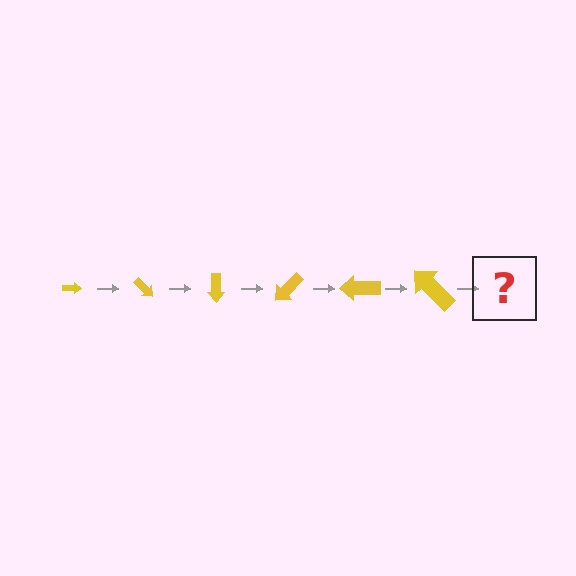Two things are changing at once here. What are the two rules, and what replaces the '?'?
The two rules are that the arrow grows larger each step and it rotates 45 degrees each step. The '?' should be an arrow, larger than the previous one and rotated 270 degrees from the start.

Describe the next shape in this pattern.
It should be an arrow, larger than the previous one and rotated 270 degrees from the start.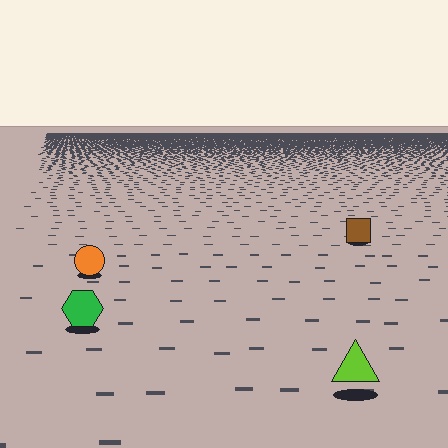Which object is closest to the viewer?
The lime triangle is closest. The texture marks near it are larger and more spread out.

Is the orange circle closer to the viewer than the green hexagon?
No. The green hexagon is closer — you can tell from the texture gradient: the ground texture is coarser near it.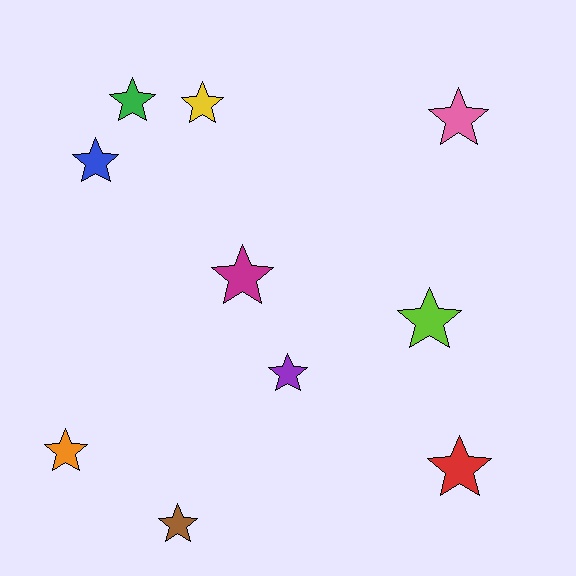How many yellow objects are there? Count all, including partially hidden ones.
There is 1 yellow object.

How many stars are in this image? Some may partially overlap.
There are 10 stars.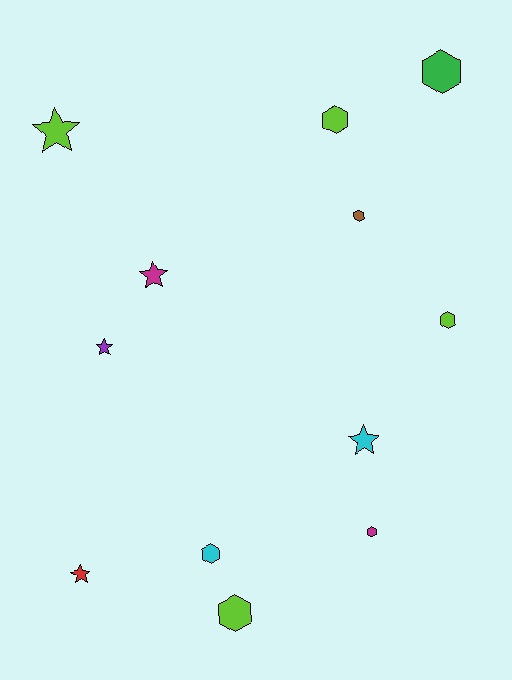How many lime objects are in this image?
There are 4 lime objects.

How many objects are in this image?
There are 12 objects.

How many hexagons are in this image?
There are 7 hexagons.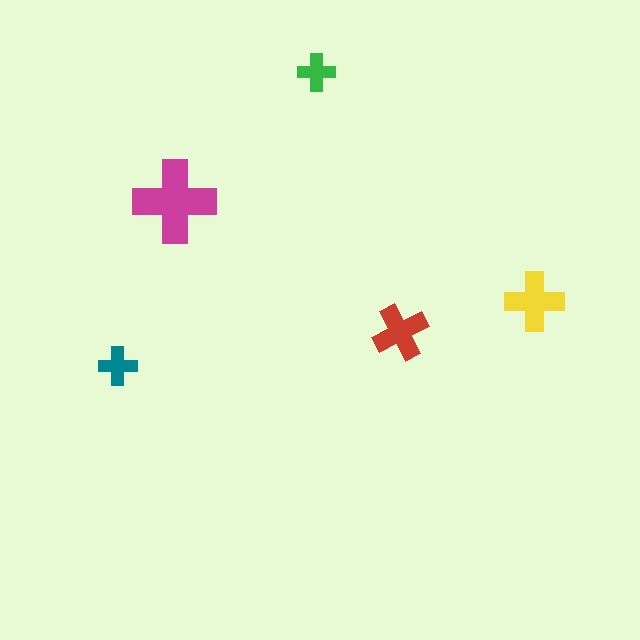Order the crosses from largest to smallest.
the magenta one, the yellow one, the red one, the teal one, the green one.